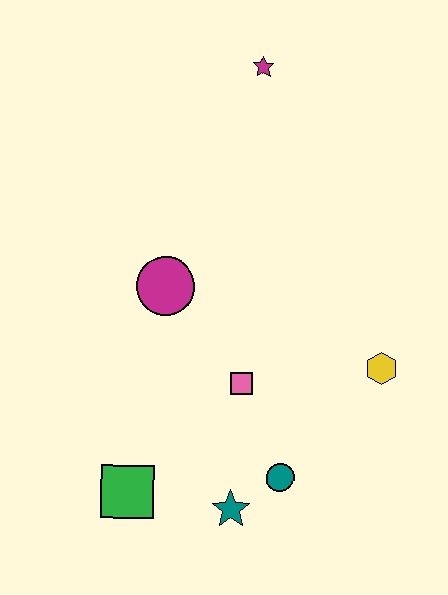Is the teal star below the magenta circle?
Yes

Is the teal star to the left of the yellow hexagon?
Yes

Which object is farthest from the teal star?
The magenta star is farthest from the teal star.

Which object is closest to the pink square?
The teal circle is closest to the pink square.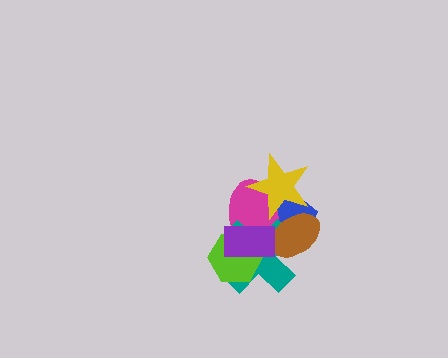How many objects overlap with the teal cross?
5 objects overlap with the teal cross.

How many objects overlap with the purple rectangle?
5 objects overlap with the purple rectangle.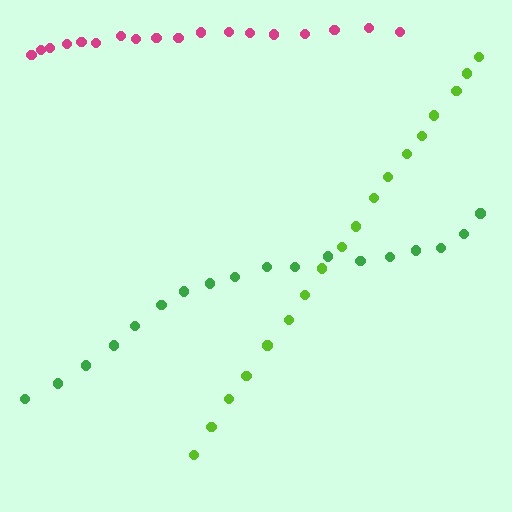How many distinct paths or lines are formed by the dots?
There are 3 distinct paths.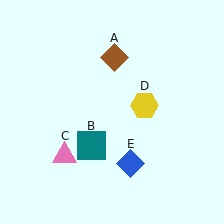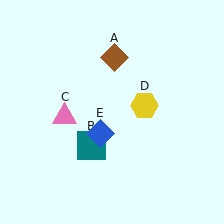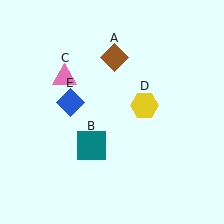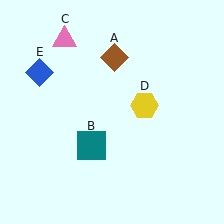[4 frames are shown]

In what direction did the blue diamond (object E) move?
The blue diamond (object E) moved up and to the left.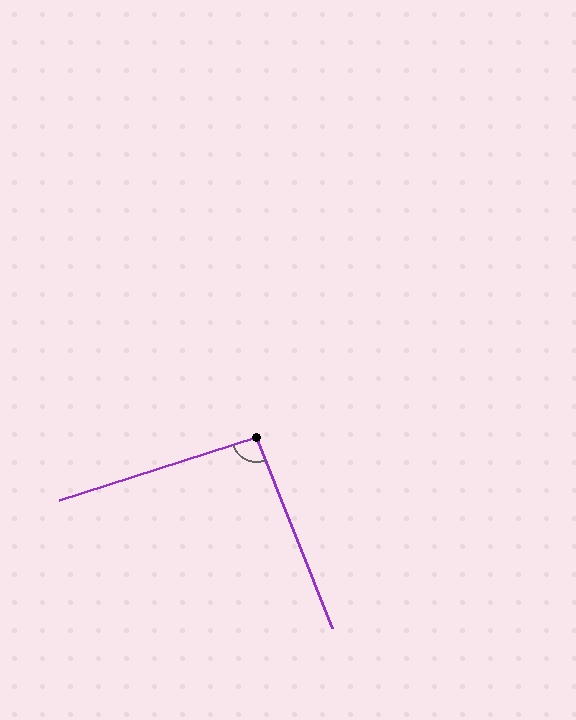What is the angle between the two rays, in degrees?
Approximately 94 degrees.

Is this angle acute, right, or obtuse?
It is approximately a right angle.